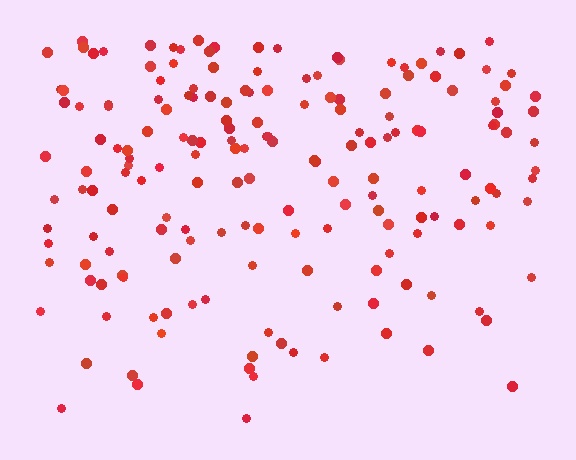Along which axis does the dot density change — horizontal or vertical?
Vertical.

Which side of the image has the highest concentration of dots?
The top.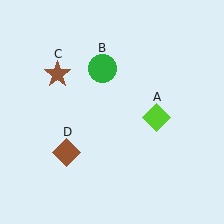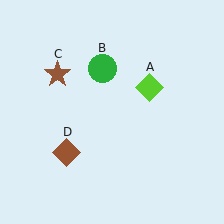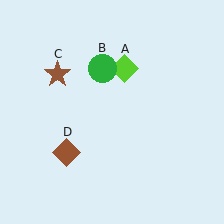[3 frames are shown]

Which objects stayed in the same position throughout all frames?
Green circle (object B) and brown star (object C) and brown diamond (object D) remained stationary.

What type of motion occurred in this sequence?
The lime diamond (object A) rotated counterclockwise around the center of the scene.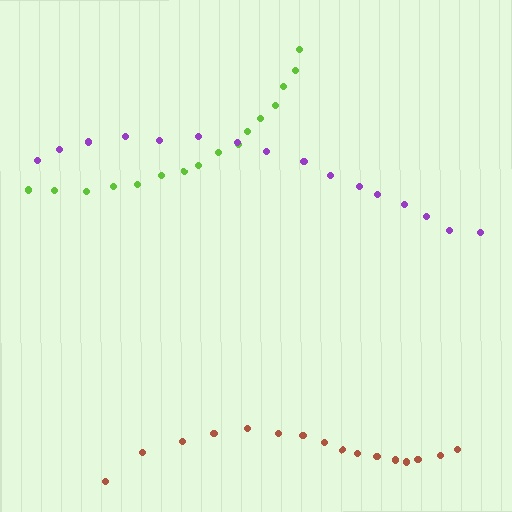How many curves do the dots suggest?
There are 3 distinct paths.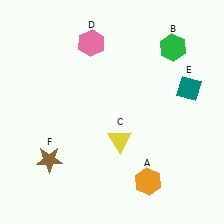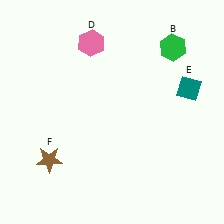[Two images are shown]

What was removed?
The orange hexagon (A), the yellow triangle (C) were removed in Image 2.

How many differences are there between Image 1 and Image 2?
There are 2 differences between the two images.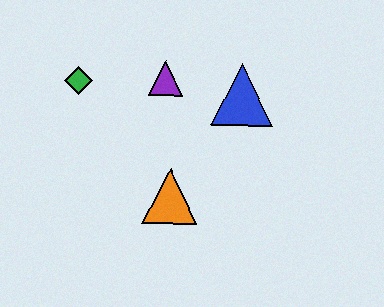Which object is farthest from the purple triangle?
The orange triangle is farthest from the purple triangle.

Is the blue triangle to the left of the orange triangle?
No